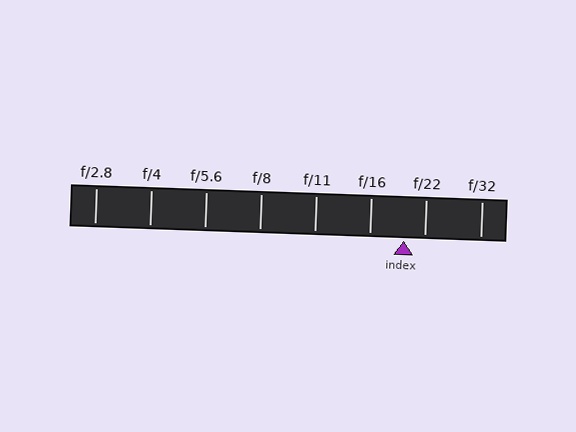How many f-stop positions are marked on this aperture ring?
There are 8 f-stop positions marked.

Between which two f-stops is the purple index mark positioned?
The index mark is between f/16 and f/22.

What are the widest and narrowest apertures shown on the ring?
The widest aperture shown is f/2.8 and the narrowest is f/32.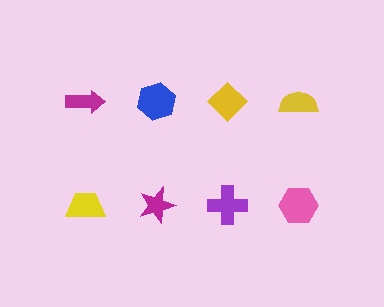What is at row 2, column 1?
A yellow trapezoid.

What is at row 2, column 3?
A purple cross.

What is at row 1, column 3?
A yellow diamond.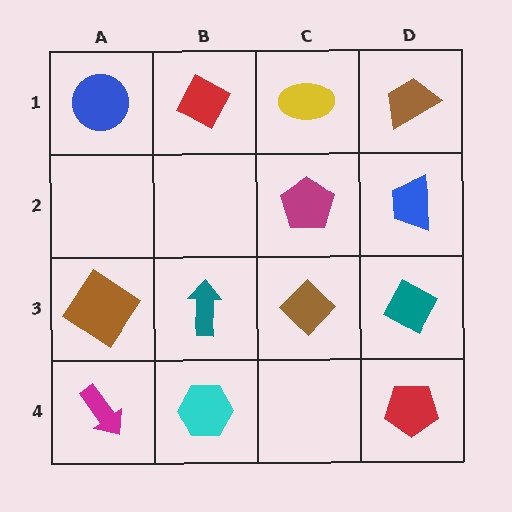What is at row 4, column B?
A cyan hexagon.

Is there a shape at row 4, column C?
No, that cell is empty.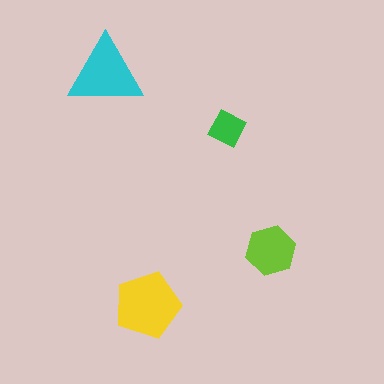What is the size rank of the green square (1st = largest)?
4th.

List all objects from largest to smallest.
The yellow pentagon, the cyan triangle, the lime hexagon, the green square.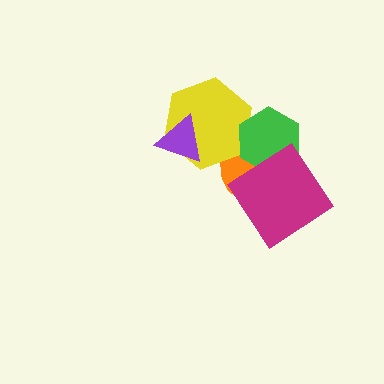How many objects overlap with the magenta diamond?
2 objects overlap with the magenta diamond.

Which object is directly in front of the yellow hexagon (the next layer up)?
The purple triangle is directly in front of the yellow hexagon.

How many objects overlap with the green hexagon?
3 objects overlap with the green hexagon.